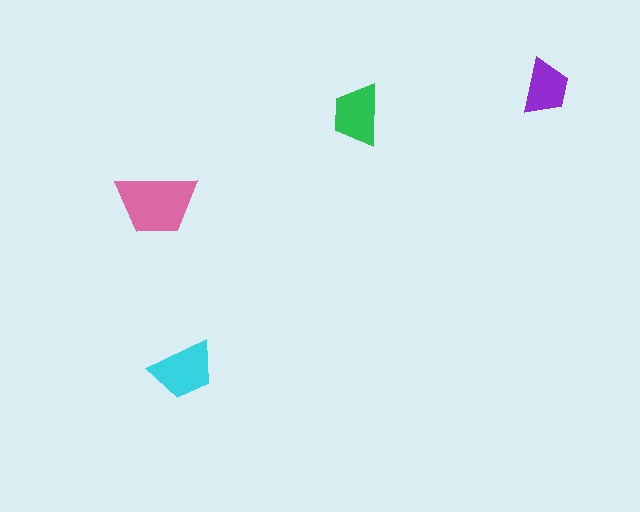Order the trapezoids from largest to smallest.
the pink one, the cyan one, the green one, the purple one.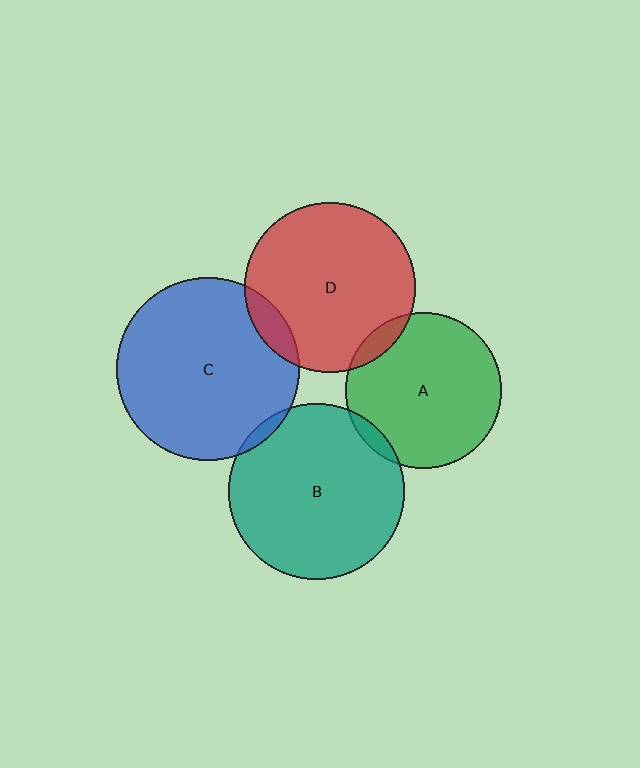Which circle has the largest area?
Circle C (blue).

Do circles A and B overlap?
Yes.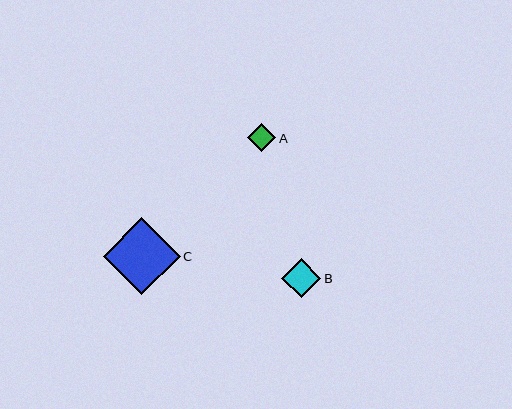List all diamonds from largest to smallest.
From largest to smallest: C, B, A.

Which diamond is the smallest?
Diamond A is the smallest with a size of approximately 28 pixels.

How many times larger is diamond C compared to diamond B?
Diamond C is approximately 2.0 times the size of diamond B.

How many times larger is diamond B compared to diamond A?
Diamond B is approximately 1.4 times the size of diamond A.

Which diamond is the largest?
Diamond C is the largest with a size of approximately 77 pixels.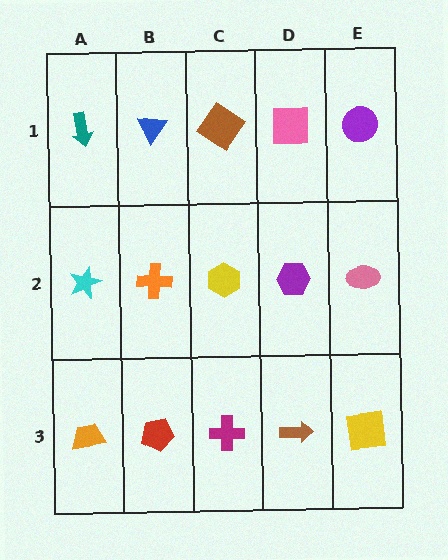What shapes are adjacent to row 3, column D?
A purple hexagon (row 2, column D), a magenta cross (row 3, column C), a yellow square (row 3, column E).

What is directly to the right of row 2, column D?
A pink ellipse.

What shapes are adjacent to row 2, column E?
A purple circle (row 1, column E), a yellow square (row 3, column E), a purple hexagon (row 2, column D).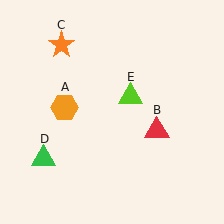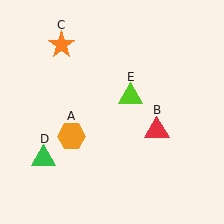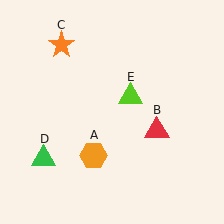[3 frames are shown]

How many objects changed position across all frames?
1 object changed position: orange hexagon (object A).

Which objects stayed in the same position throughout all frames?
Red triangle (object B) and orange star (object C) and green triangle (object D) and lime triangle (object E) remained stationary.